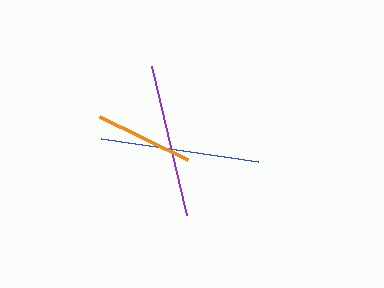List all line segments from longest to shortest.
From longest to shortest: blue, purple, orange.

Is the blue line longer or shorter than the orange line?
The blue line is longer than the orange line.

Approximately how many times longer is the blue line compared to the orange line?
The blue line is approximately 1.6 times the length of the orange line.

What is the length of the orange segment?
The orange segment is approximately 98 pixels long.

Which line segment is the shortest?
The orange line is the shortest at approximately 98 pixels.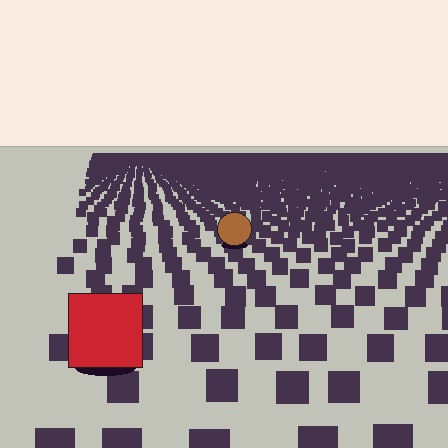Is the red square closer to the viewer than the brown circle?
Yes. The red square is closer — you can tell from the texture gradient: the ground texture is coarser near it.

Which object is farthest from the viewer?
The brown circle is farthest from the viewer. It appears smaller and the ground texture around it is denser.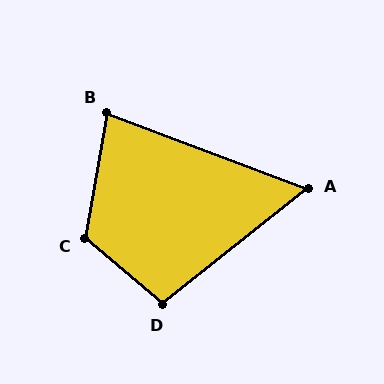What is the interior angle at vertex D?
Approximately 101 degrees (obtuse).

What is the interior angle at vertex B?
Approximately 79 degrees (acute).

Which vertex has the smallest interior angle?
A, at approximately 59 degrees.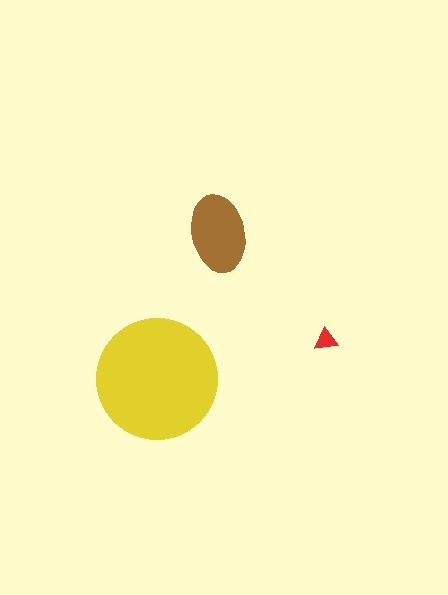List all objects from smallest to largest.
The red triangle, the brown ellipse, the yellow circle.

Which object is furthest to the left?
The yellow circle is leftmost.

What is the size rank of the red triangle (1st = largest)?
3rd.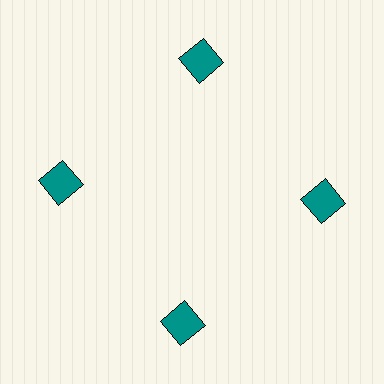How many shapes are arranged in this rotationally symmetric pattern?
There are 4 shapes, arranged in 4 groups of 1.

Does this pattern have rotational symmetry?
Yes, this pattern has 4-fold rotational symmetry. It looks the same after rotating 90 degrees around the center.